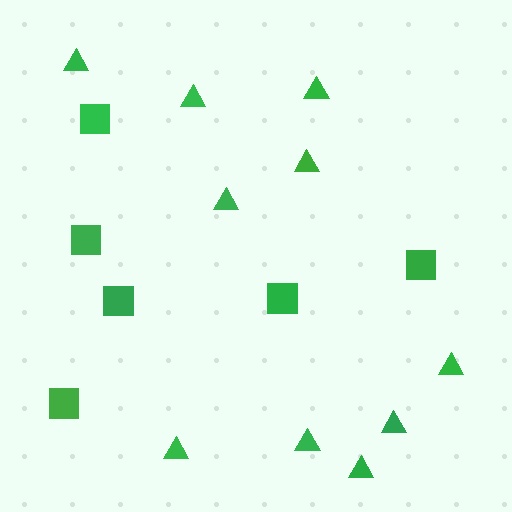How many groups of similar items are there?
There are 2 groups: one group of triangles (10) and one group of squares (6).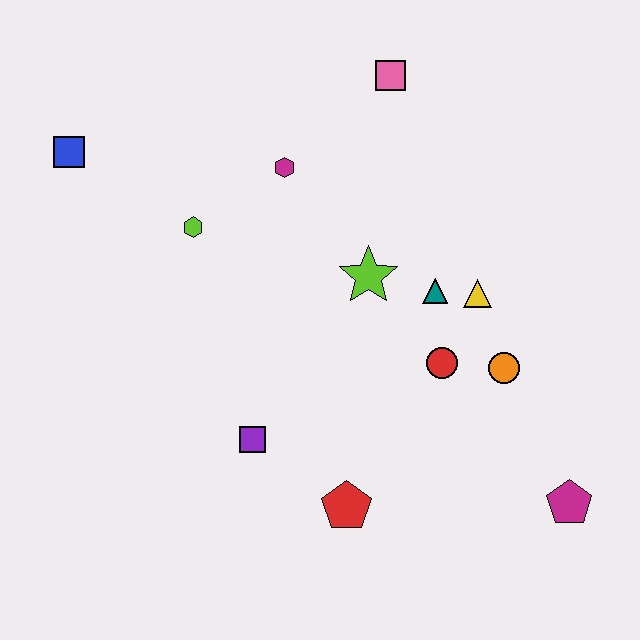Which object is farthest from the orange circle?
The blue square is farthest from the orange circle.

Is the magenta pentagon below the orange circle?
Yes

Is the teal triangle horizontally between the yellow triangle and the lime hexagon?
Yes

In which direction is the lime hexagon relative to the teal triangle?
The lime hexagon is to the left of the teal triangle.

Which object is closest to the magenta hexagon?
The lime hexagon is closest to the magenta hexagon.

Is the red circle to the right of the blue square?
Yes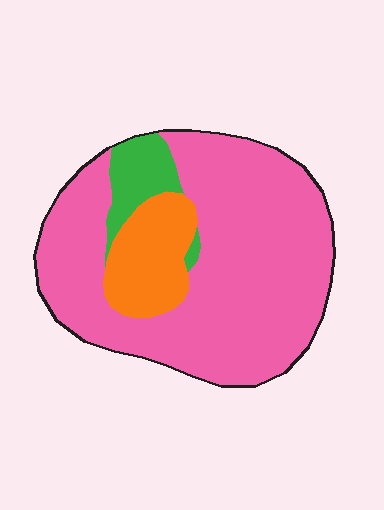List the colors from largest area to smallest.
From largest to smallest: pink, orange, green.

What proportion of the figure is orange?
Orange takes up about one sixth (1/6) of the figure.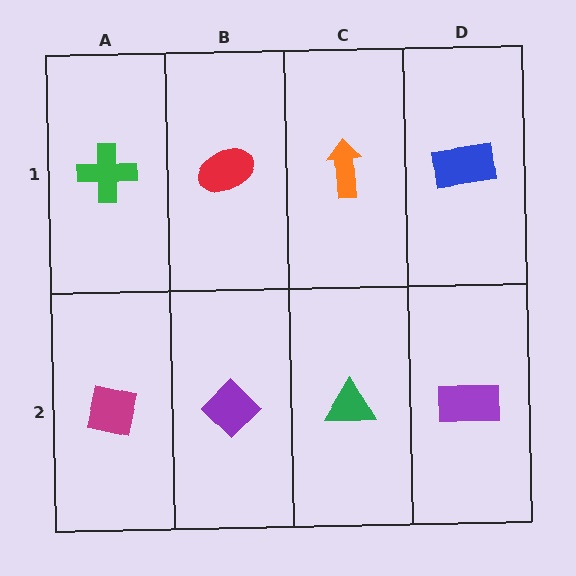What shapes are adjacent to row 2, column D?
A blue rectangle (row 1, column D), a green triangle (row 2, column C).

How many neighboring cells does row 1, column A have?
2.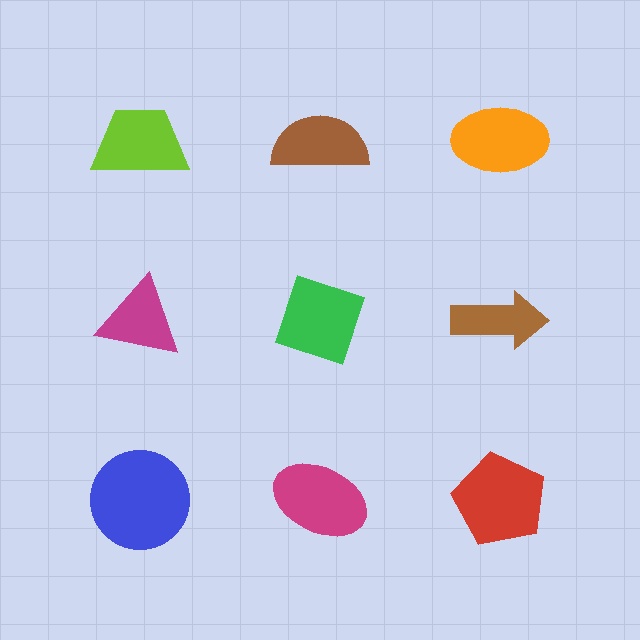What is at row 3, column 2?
A magenta ellipse.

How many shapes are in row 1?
3 shapes.